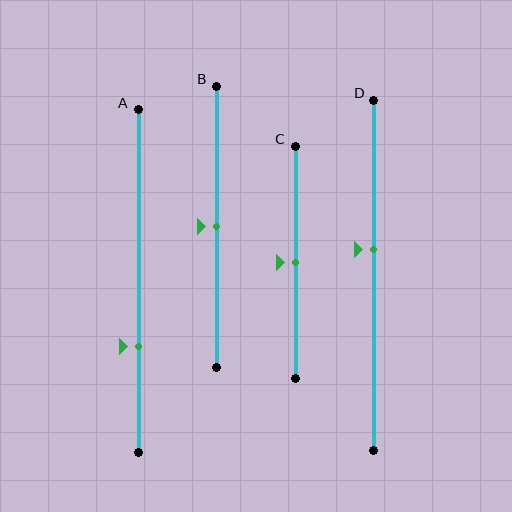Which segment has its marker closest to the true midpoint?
Segment B has its marker closest to the true midpoint.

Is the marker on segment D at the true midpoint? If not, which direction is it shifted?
No, the marker on segment D is shifted upward by about 8% of the segment length.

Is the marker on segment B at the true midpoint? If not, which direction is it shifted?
Yes, the marker on segment B is at the true midpoint.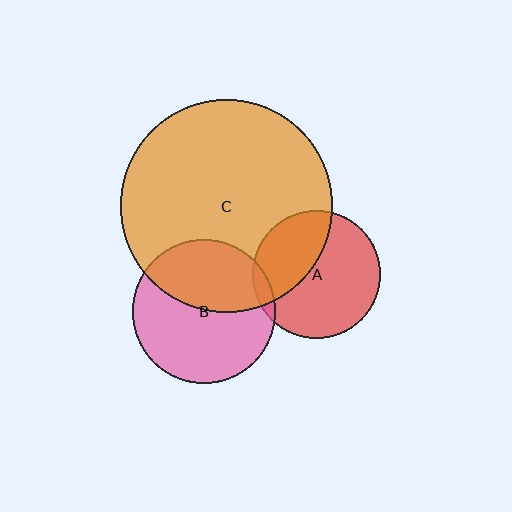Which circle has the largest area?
Circle C (orange).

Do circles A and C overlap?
Yes.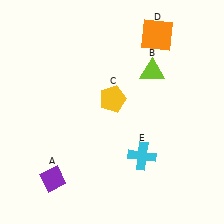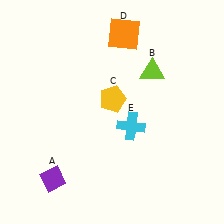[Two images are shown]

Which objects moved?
The objects that moved are: the orange square (D), the cyan cross (E).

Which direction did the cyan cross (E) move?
The cyan cross (E) moved up.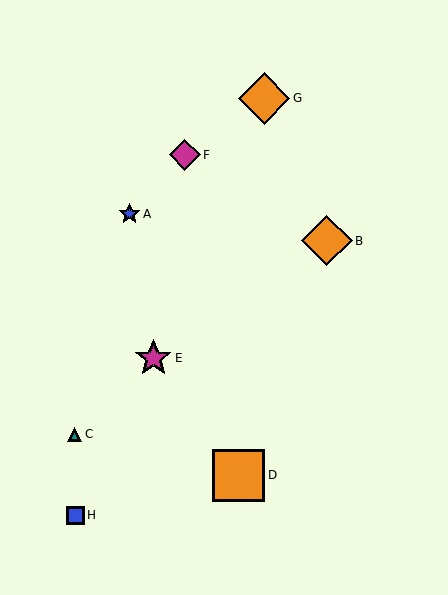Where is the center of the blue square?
The center of the blue square is at (75, 515).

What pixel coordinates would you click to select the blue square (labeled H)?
Click at (75, 515) to select the blue square H.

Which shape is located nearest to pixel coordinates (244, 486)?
The orange square (labeled D) at (238, 475) is nearest to that location.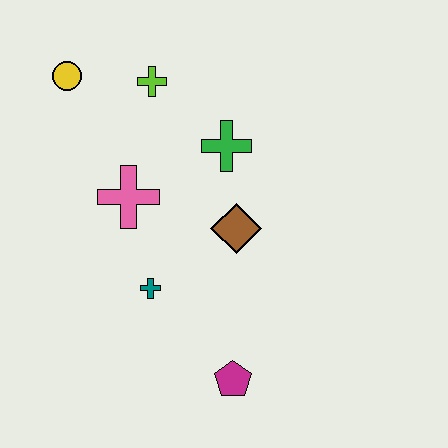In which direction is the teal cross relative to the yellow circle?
The teal cross is below the yellow circle.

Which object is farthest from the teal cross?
The yellow circle is farthest from the teal cross.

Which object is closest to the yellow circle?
The lime cross is closest to the yellow circle.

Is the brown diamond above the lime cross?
No